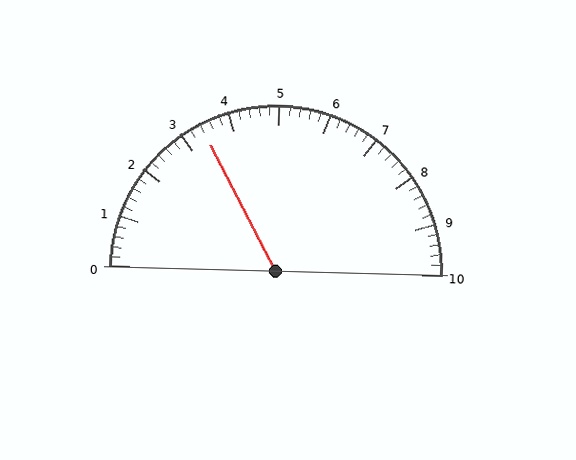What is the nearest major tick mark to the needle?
The nearest major tick mark is 3.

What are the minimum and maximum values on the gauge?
The gauge ranges from 0 to 10.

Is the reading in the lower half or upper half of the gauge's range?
The reading is in the lower half of the range (0 to 10).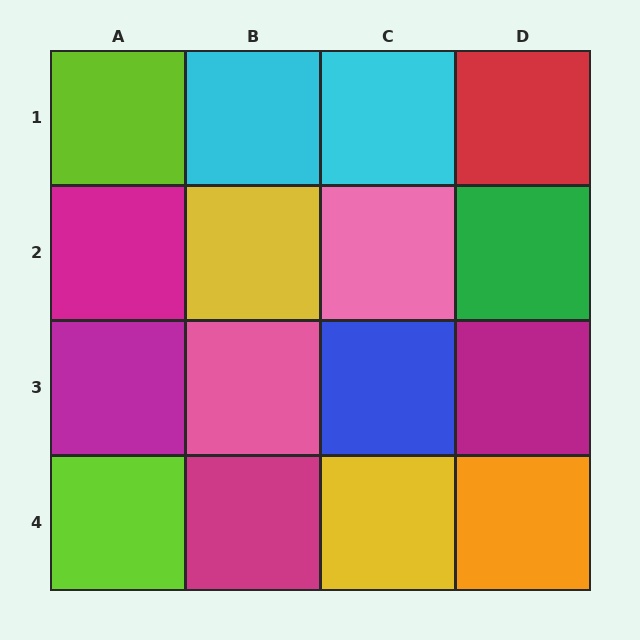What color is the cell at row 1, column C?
Cyan.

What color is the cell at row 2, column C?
Pink.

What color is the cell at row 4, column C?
Yellow.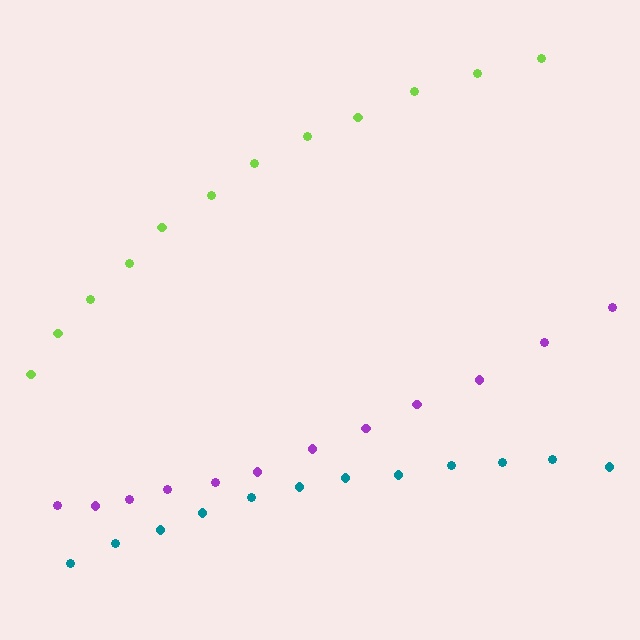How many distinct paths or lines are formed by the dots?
There are 3 distinct paths.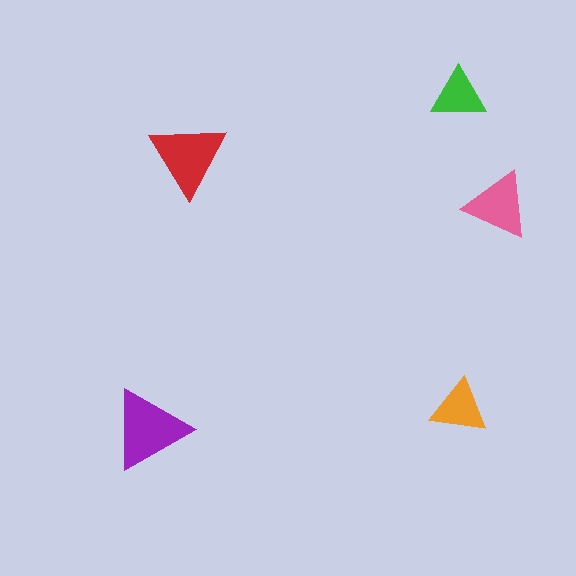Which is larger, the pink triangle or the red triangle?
The red one.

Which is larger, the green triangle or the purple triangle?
The purple one.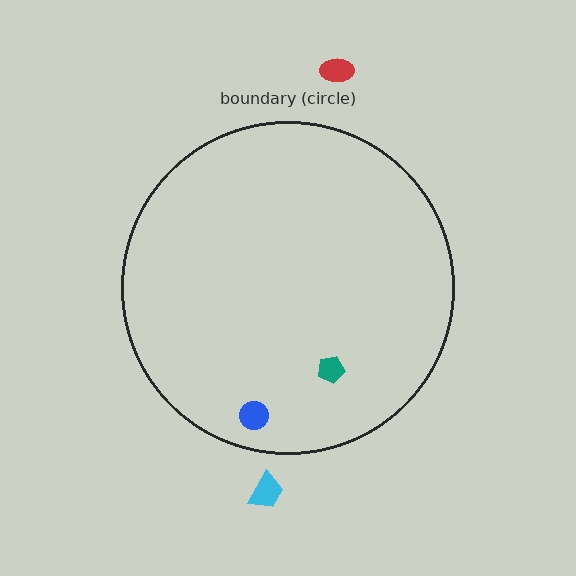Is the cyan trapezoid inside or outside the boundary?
Outside.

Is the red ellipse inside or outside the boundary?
Outside.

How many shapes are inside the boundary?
2 inside, 2 outside.